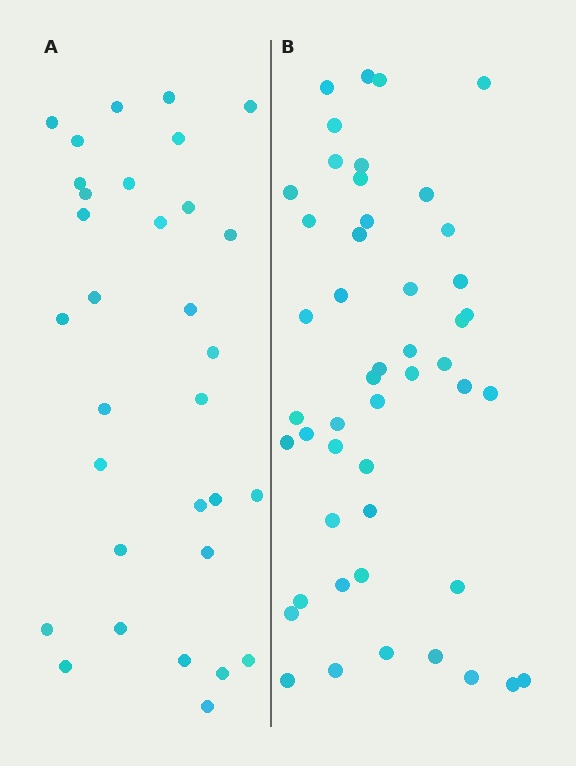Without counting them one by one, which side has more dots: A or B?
Region B (the right region) has more dots.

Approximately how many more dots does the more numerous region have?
Region B has approximately 15 more dots than region A.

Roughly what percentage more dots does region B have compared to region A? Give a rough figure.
About 50% more.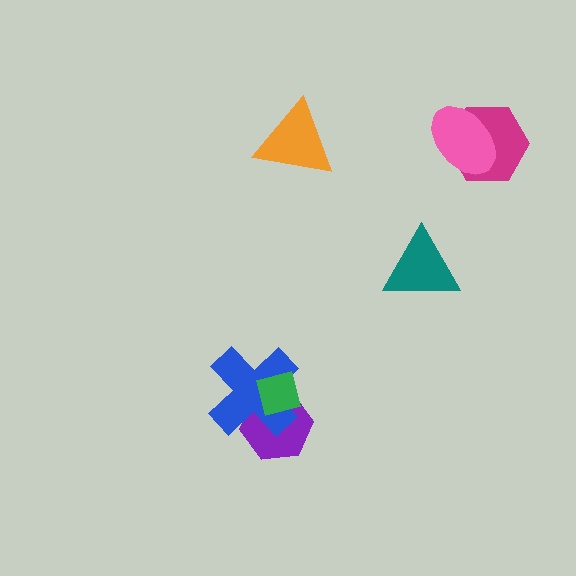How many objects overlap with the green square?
2 objects overlap with the green square.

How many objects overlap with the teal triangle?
0 objects overlap with the teal triangle.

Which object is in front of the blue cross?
The green square is in front of the blue cross.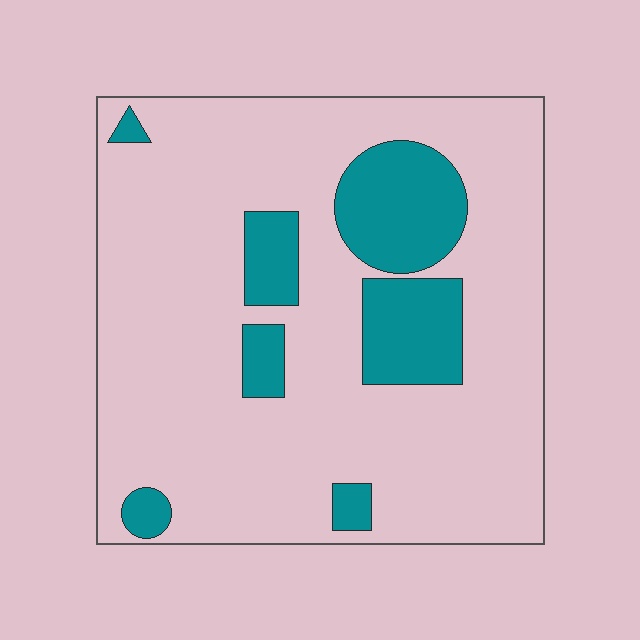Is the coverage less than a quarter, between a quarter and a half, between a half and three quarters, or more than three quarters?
Less than a quarter.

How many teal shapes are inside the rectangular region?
7.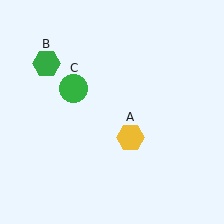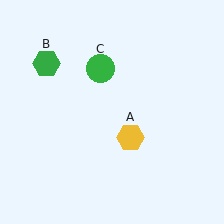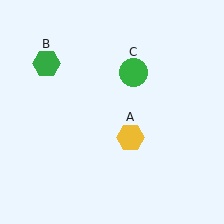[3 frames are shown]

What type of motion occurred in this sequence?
The green circle (object C) rotated clockwise around the center of the scene.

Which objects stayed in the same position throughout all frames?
Yellow hexagon (object A) and green hexagon (object B) remained stationary.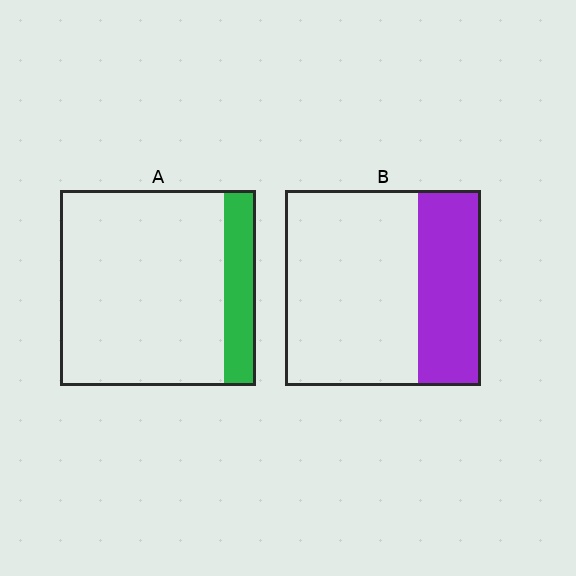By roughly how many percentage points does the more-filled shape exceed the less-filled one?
By roughly 15 percentage points (B over A).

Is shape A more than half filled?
No.